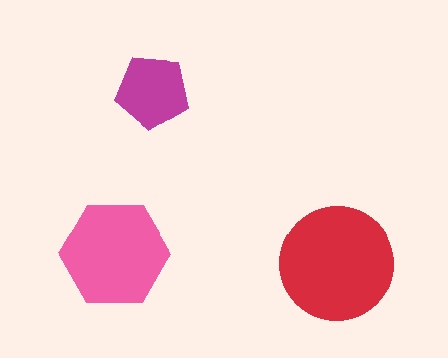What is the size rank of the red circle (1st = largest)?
1st.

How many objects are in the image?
There are 3 objects in the image.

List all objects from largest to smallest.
The red circle, the pink hexagon, the magenta pentagon.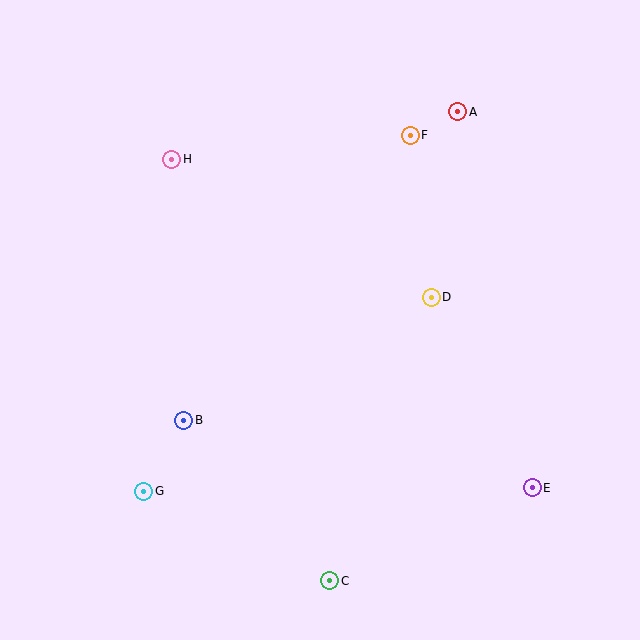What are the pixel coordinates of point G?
Point G is at (144, 491).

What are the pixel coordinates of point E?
Point E is at (532, 488).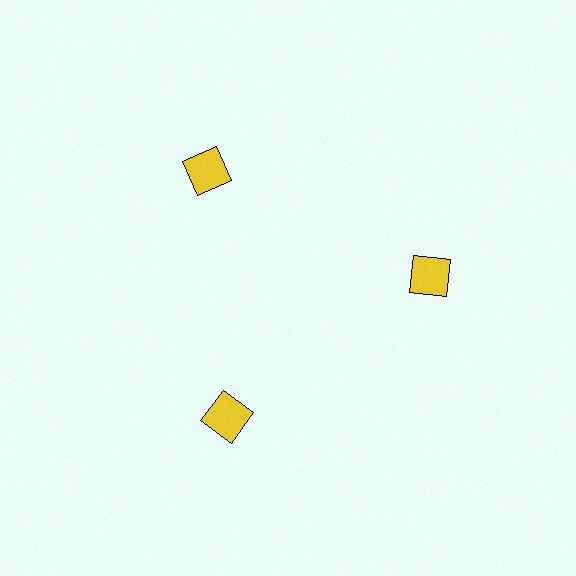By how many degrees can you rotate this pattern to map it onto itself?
The pattern maps onto itself every 120 degrees of rotation.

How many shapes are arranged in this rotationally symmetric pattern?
There are 3 shapes, arranged in 3 groups of 1.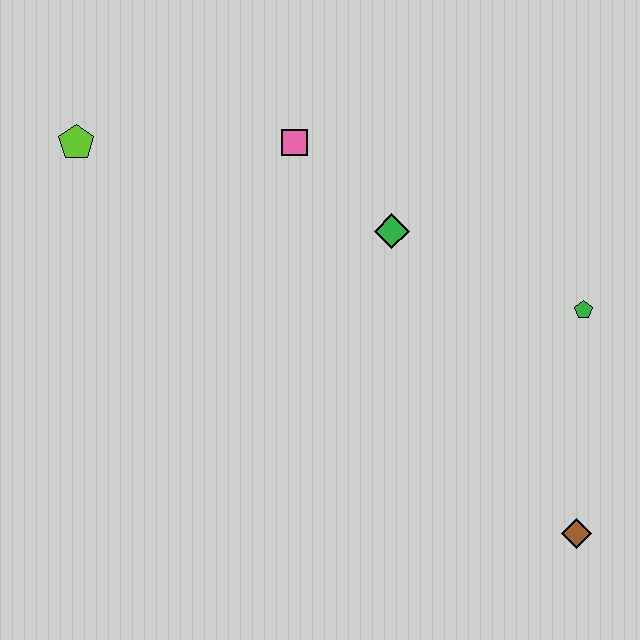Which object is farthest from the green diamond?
The brown diamond is farthest from the green diamond.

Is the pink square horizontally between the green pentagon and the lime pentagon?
Yes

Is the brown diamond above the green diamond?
No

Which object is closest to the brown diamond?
The green pentagon is closest to the brown diamond.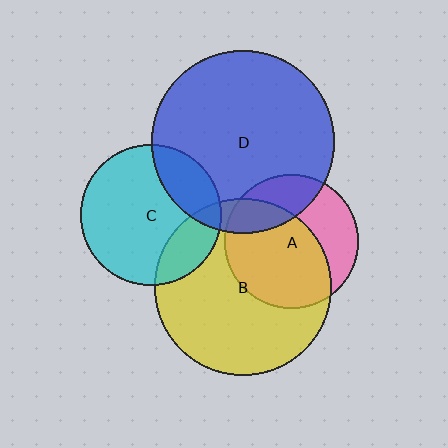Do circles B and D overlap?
Yes.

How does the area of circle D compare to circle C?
Approximately 1.7 times.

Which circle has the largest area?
Circle D (blue).